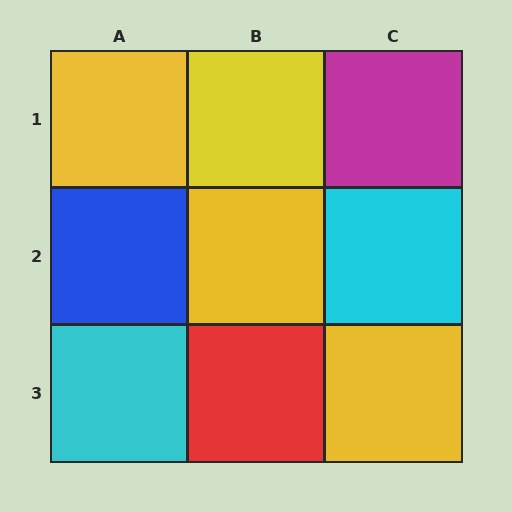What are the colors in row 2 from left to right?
Blue, yellow, cyan.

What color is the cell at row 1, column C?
Magenta.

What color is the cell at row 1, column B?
Yellow.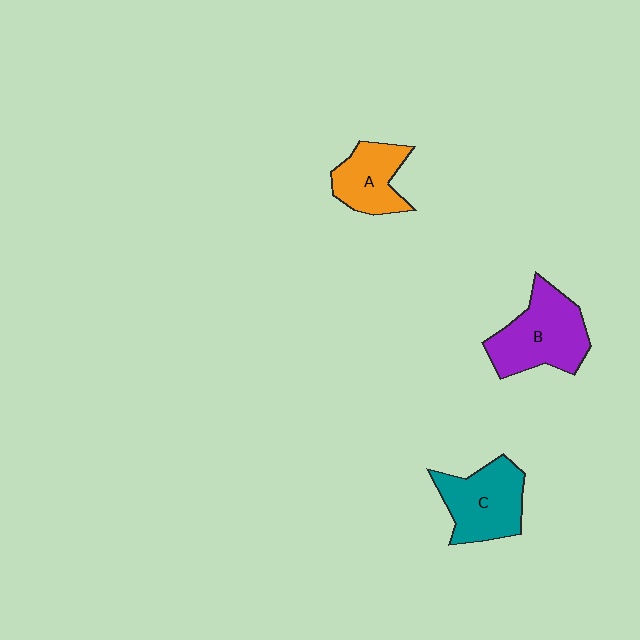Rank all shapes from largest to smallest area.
From largest to smallest: B (purple), C (teal), A (orange).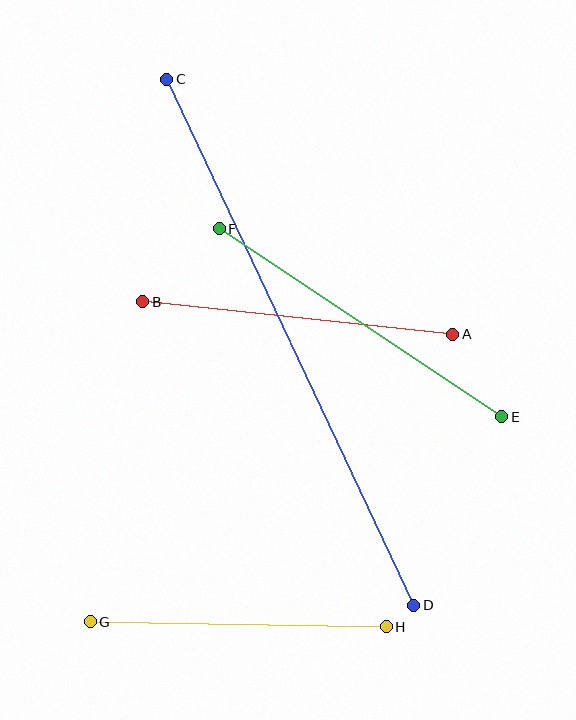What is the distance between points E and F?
The distance is approximately 339 pixels.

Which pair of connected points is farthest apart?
Points C and D are farthest apart.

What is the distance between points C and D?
The distance is approximately 581 pixels.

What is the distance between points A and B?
The distance is approximately 311 pixels.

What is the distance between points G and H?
The distance is approximately 296 pixels.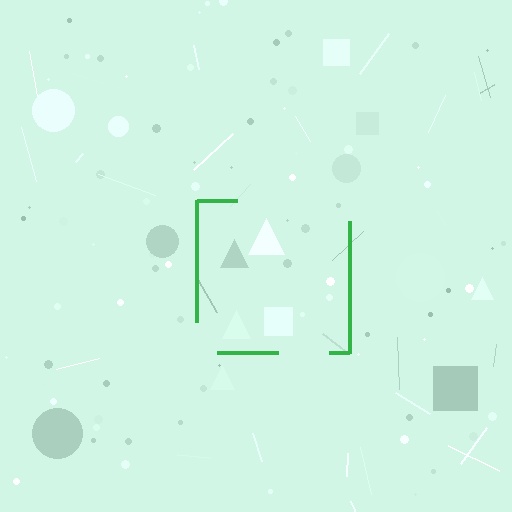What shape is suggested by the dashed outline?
The dashed outline suggests a square.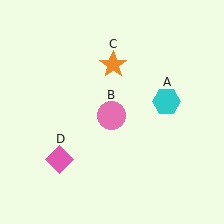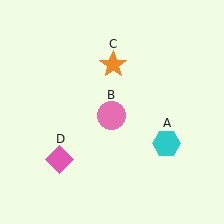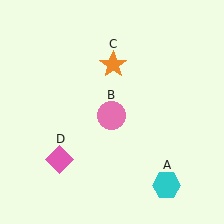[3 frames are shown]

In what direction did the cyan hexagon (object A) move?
The cyan hexagon (object A) moved down.